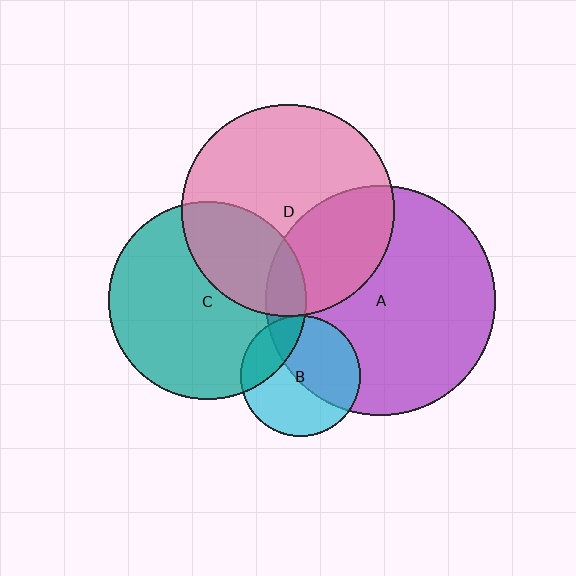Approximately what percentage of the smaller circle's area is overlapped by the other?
Approximately 35%.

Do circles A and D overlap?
Yes.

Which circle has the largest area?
Circle A (purple).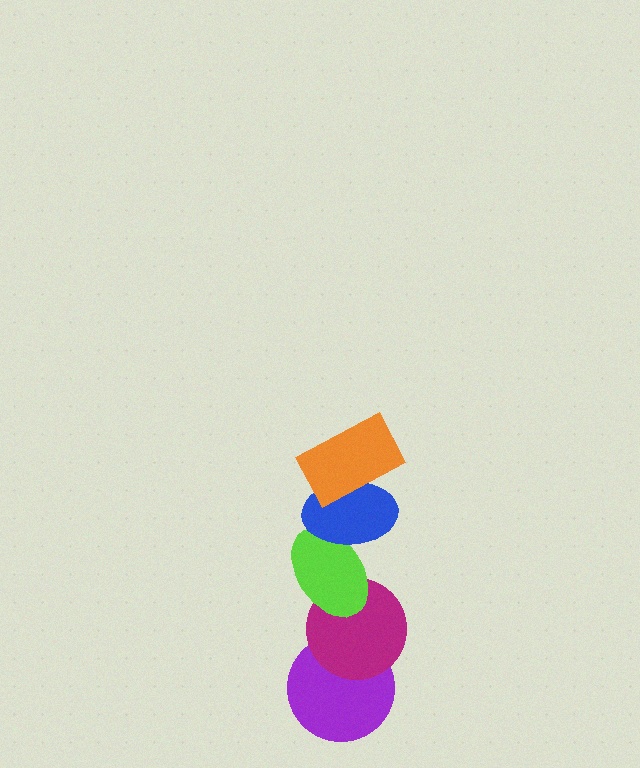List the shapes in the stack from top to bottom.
From top to bottom: the orange rectangle, the blue ellipse, the lime ellipse, the magenta circle, the purple circle.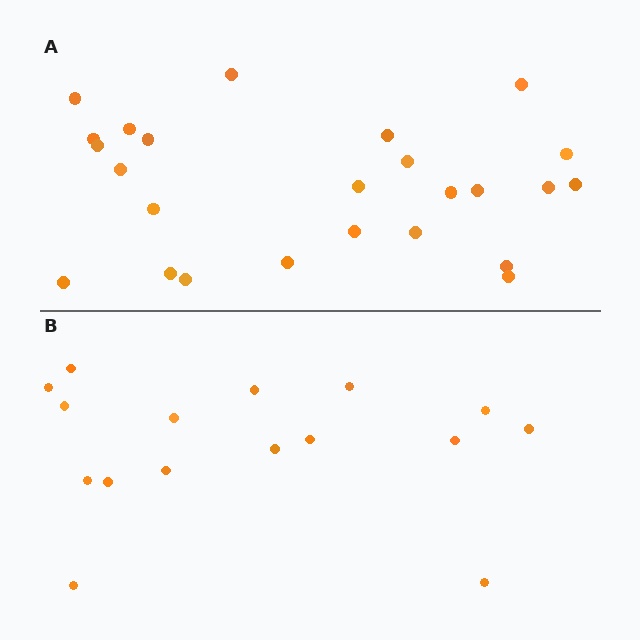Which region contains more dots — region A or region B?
Region A (the top region) has more dots.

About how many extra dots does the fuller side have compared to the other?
Region A has roughly 8 or so more dots than region B.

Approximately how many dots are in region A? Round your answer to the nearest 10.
About 20 dots. (The exact count is 25, which rounds to 20.)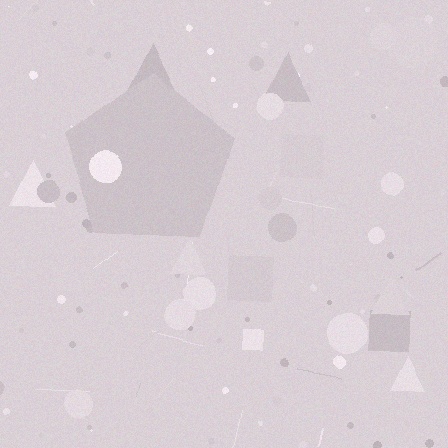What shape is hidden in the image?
A pentagon is hidden in the image.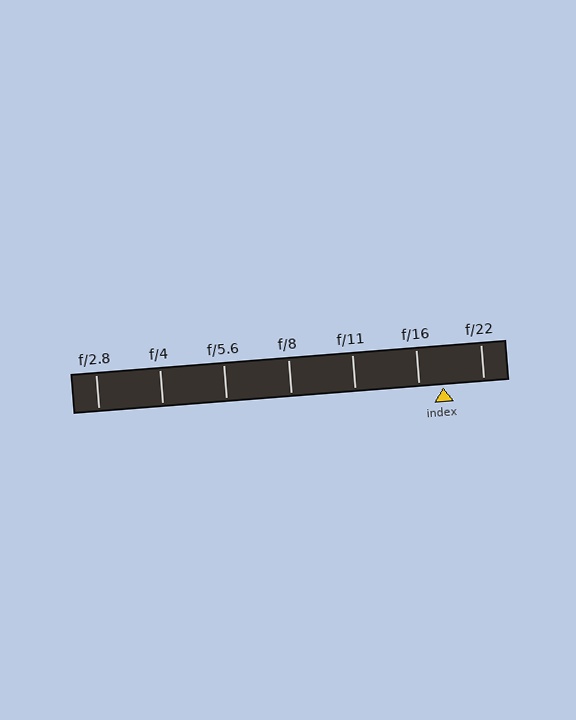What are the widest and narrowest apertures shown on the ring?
The widest aperture shown is f/2.8 and the narrowest is f/22.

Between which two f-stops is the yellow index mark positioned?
The index mark is between f/16 and f/22.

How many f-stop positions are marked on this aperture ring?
There are 7 f-stop positions marked.